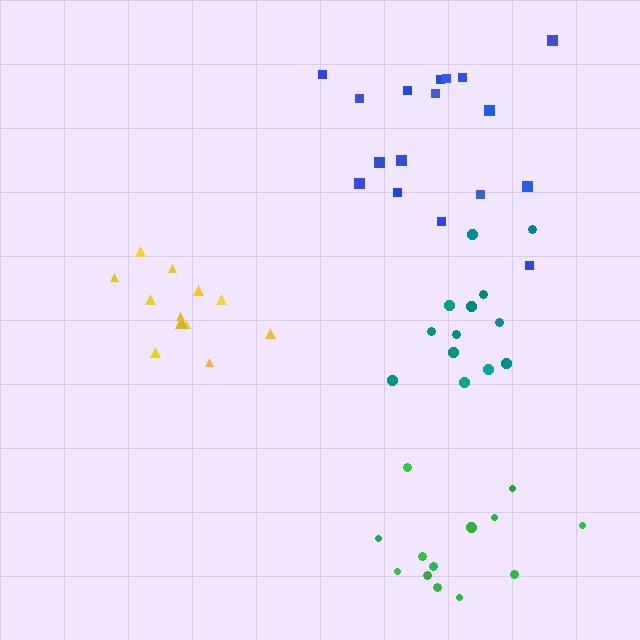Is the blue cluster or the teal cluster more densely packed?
Blue.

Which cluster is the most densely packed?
Yellow.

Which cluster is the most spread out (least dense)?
Green.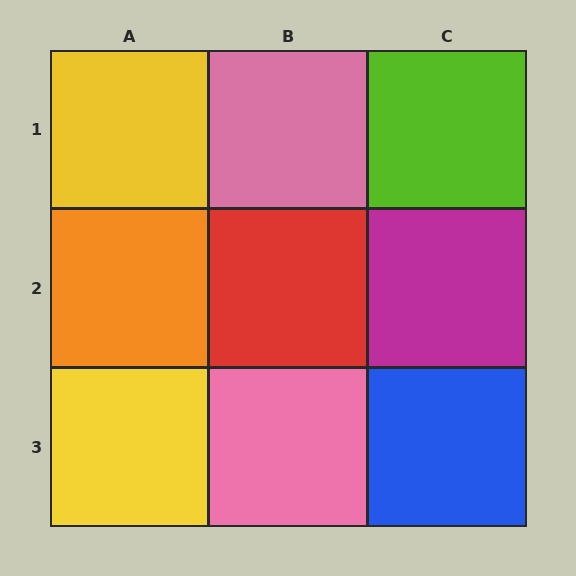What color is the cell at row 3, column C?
Blue.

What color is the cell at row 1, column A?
Yellow.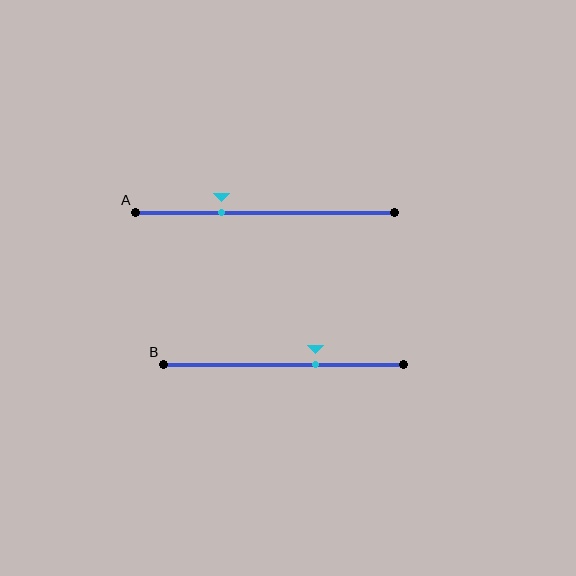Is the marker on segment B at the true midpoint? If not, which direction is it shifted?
No, the marker on segment B is shifted to the right by about 13% of the segment length.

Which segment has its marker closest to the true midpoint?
Segment B has its marker closest to the true midpoint.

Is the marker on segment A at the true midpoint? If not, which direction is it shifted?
No, the marker on segment A is shifted to the left by about 17% of the segment length.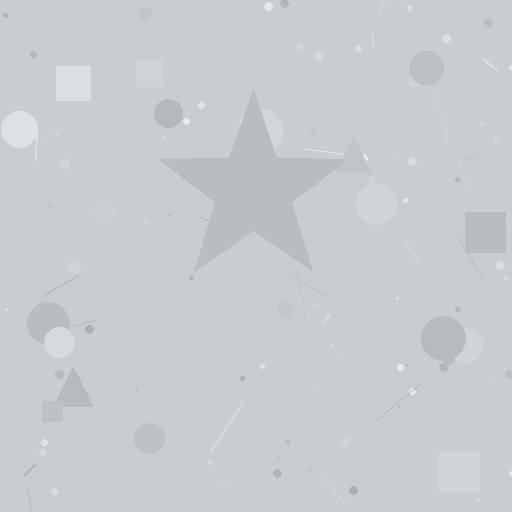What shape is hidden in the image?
A star is hidden in the image.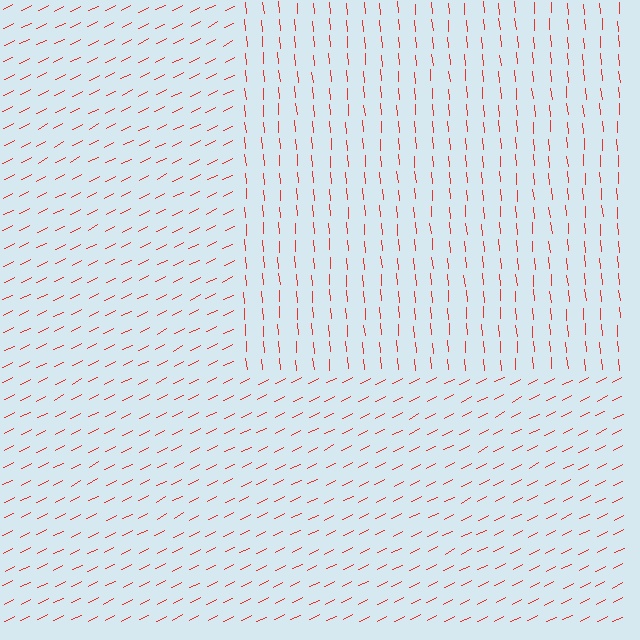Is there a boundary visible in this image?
Yes, there is a texture boundary formed by a change in line orientation.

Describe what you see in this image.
The image is filled with small red line segments. A rectangle region in the image has lines oriented differently from the surrounding lines, creating a visible texture boundary.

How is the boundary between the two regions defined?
The boundary is defined purely by a change in line orientation (approximately 68 degrees difference). All lines are the same color and thickness.